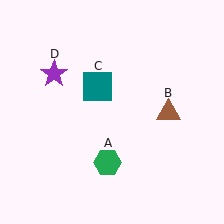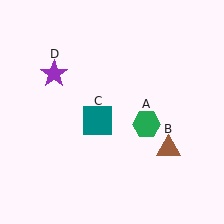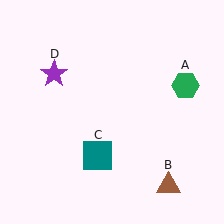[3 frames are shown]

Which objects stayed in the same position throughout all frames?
Purple star (object D) remained stationary.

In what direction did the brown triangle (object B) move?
The brown triangle (object B) moved down.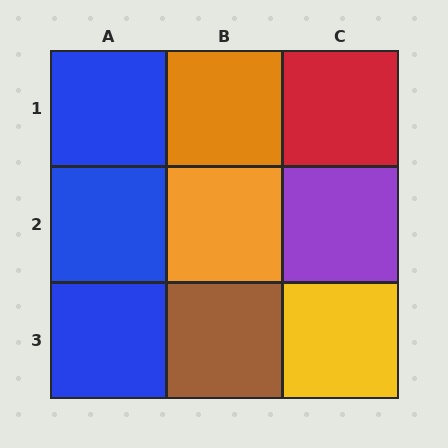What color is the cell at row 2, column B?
Orange.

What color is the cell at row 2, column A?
Blue.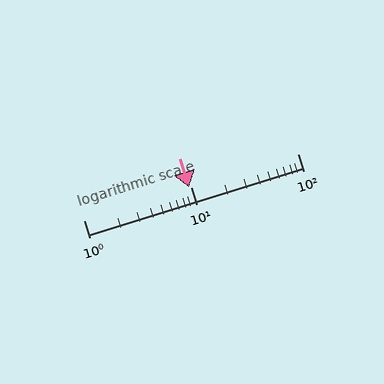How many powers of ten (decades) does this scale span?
The scale spans 2 decades, from 1 to 100.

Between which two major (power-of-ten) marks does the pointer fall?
The pointer is between 1 and 10.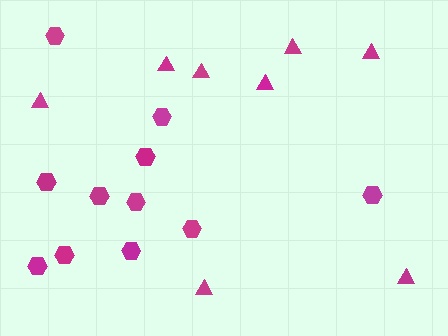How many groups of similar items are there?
There are 2 groups: one group of hexagons (11) and one group of triangles (8).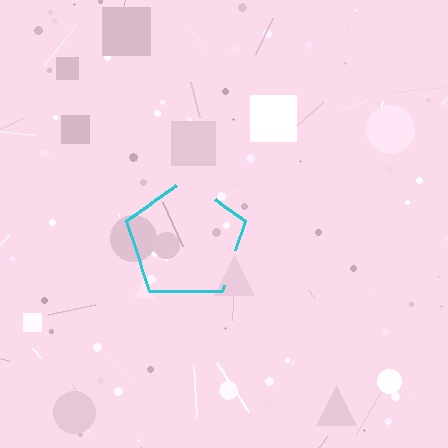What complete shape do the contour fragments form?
The contour fragments form a pentagon.